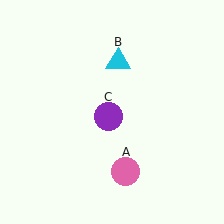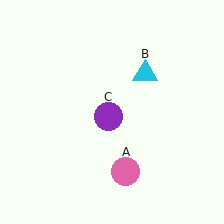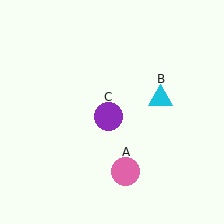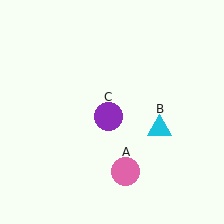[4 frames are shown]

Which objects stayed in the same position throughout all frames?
Pink circle (object A) and purple circle (object C) remained stationary.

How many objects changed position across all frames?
1 object changed position: cyan triangle (object B).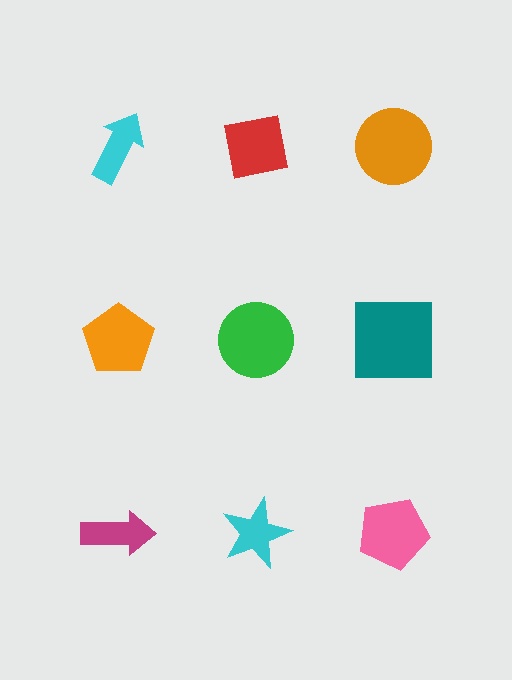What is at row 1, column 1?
A cyan arrow.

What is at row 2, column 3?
A teal square.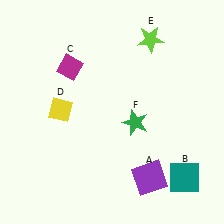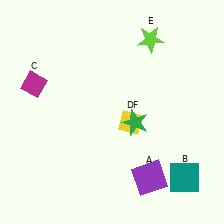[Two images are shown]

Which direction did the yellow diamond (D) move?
The yellow diamond (D) moved right.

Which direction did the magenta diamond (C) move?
The magenta diamond (C) moved left.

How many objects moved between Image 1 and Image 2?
2 objects moved between the two images.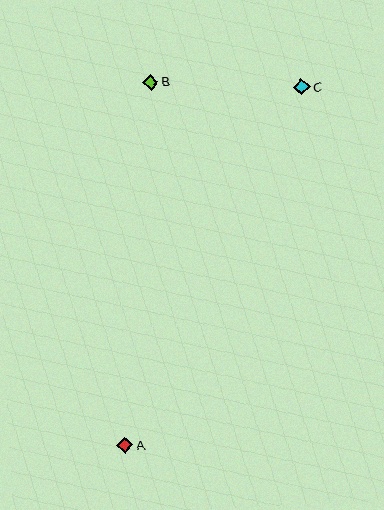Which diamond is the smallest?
Diamond B is the smallest with a size of approximately 15 pixels.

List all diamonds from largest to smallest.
From largest to smallest: C, A, B.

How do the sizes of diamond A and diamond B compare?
Diamond A and diamond B are approximately the same size.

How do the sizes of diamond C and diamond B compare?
Diamond C and diamond B are approximately the same size.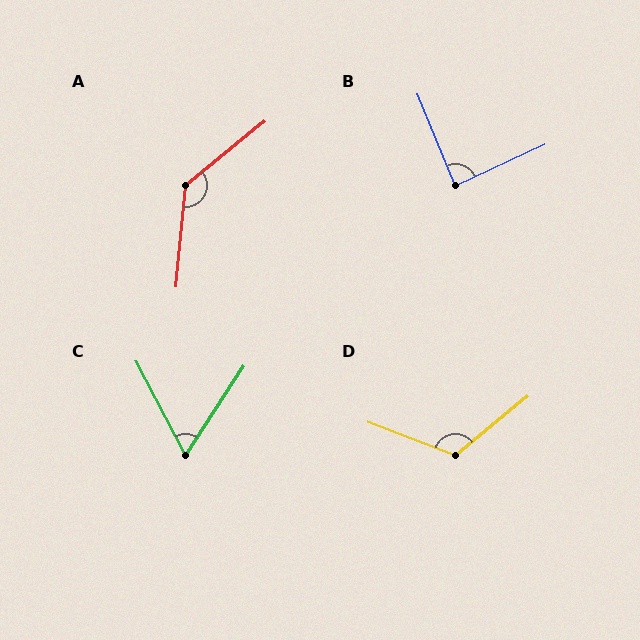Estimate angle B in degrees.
Approximately 87 degrees.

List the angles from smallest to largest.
C (61°), B (87°), D (120°), A (135°).